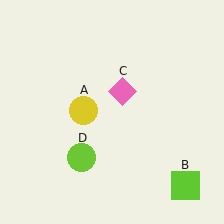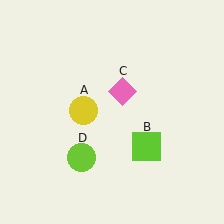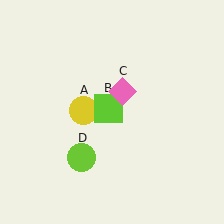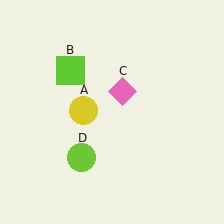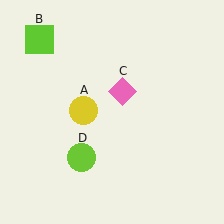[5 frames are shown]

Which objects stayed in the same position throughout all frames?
Yellow circle (object A) and pink diamond (object C) and lime circle (object D) remained stationary.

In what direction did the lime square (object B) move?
The lime square (object B) moved up and to the left.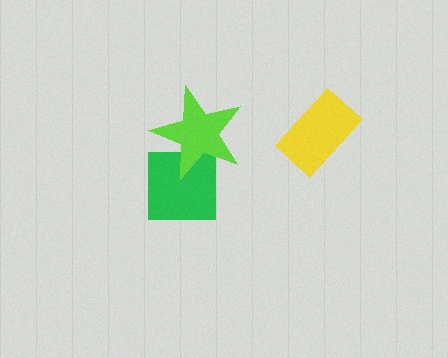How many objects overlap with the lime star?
1 object overlaps with the lime star.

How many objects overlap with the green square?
1 object overlaps with the green square.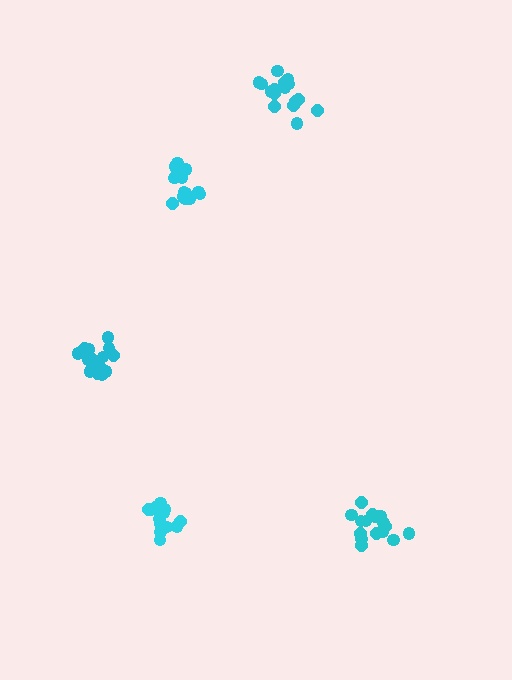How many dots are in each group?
Group 1: 17 dots, Group 2: 16 dots, Group 3: 16 dots, Group 4: 17 dots, Group 5: 16 dots (82 total).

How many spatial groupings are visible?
There are 5 spatial groupings.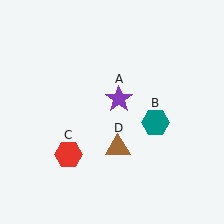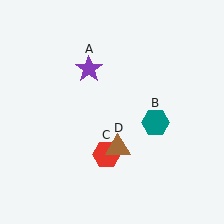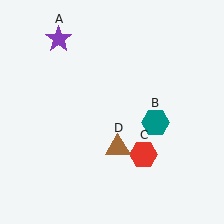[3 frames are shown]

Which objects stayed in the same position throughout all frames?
Teal hexagon (object B) and brown triangle (object D) remained stationary.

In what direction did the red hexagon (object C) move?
The red hexagon (object C) moved right.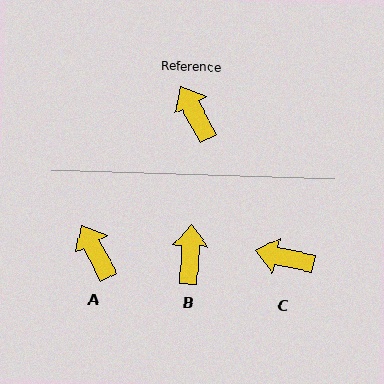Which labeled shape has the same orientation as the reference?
A.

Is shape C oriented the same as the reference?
No, it is off by about 50 degrees.